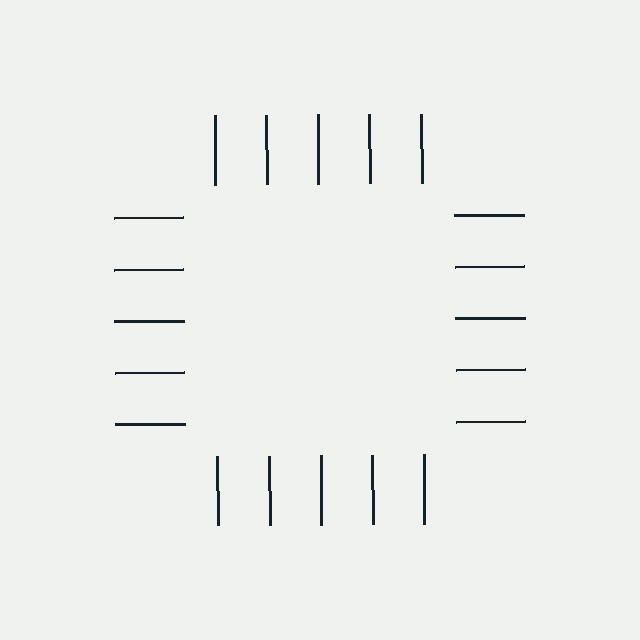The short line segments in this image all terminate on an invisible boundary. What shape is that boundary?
An illusory square — the line segments terminate on its edges but no continuous stroke is drawn.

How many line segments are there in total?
20 — 5 along each of the 4 edges.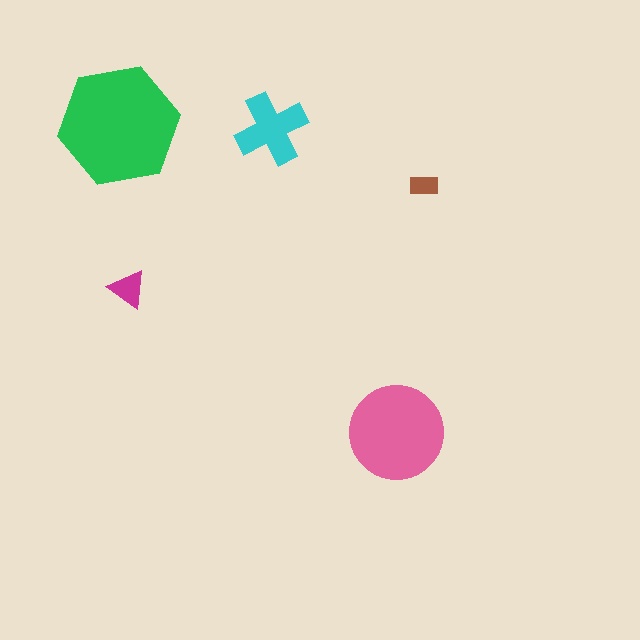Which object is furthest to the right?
The brown rectangle is rightmost.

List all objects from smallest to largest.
The brown rectangle, the magenta triangle, the cyan cross, the pink circle, the green hexagon.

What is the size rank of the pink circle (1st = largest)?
2nd.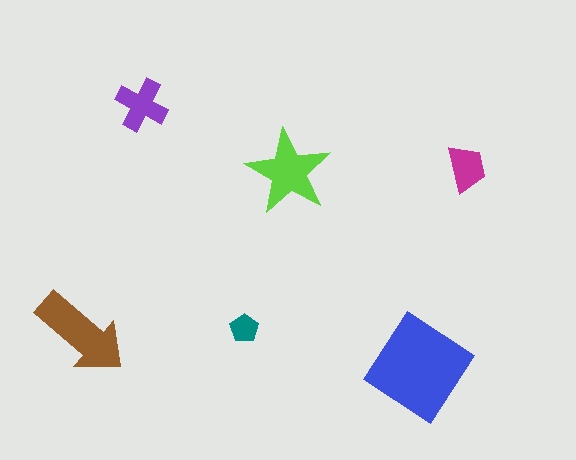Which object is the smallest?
The teal pentagon.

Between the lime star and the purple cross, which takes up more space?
The lime star.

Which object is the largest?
The blue diamond.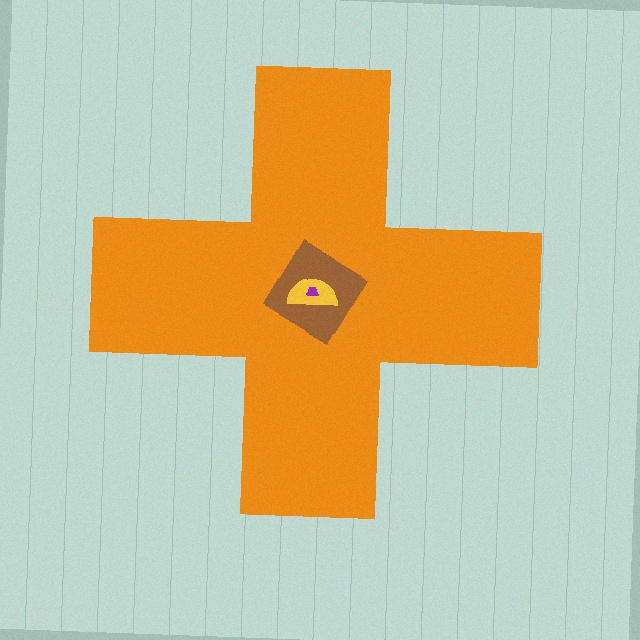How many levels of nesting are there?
4.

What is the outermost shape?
The orange cross.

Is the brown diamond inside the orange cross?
Yes.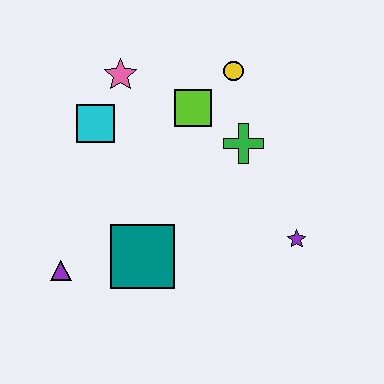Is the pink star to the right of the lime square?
No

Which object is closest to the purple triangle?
The teal square is closest to the purple triangle.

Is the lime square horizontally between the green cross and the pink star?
Yes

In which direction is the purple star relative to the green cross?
The purple star is below the green cross.